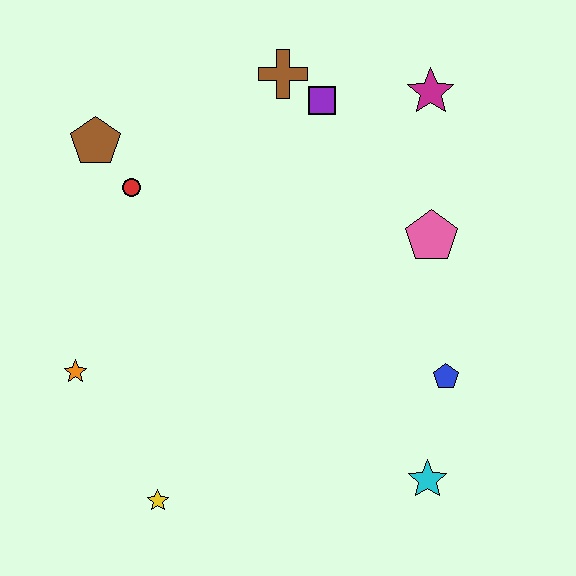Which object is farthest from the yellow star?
The magenta star is farthest from the yellow star.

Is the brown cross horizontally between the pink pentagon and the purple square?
No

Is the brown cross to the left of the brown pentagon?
No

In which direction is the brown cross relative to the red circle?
The brown cross is to the right of the red circle.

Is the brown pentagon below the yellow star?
No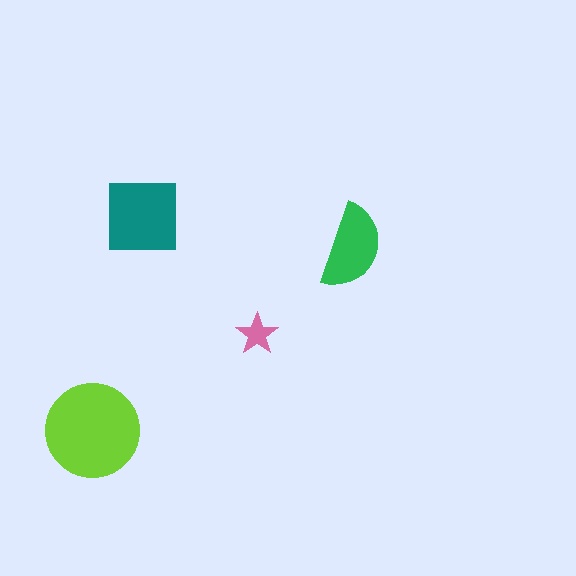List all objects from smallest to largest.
The pink star, the green semicircle, the teal square, the lime circle.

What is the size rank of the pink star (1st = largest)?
4th.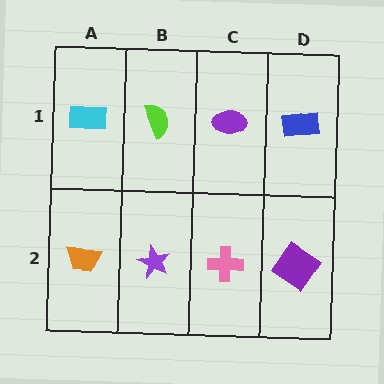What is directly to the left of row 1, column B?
A cyan rectangle.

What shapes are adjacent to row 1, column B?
A purple star (row 2, column B), a cyan rectangle (row 1, column A), a purple ellipse (row 1, column C).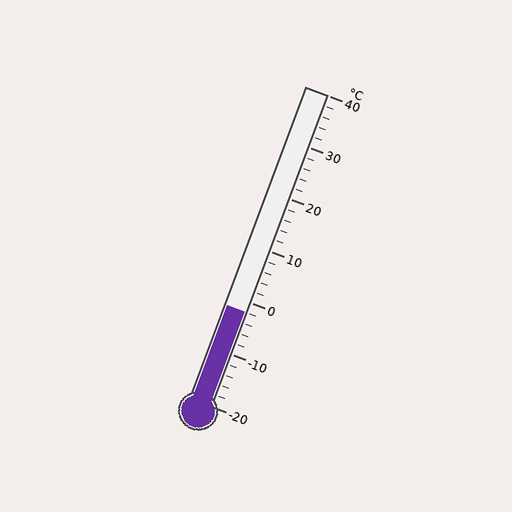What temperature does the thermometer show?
The thermometer shows approximately -2°C.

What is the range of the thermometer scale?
The thermometer scale ranges from -20°C to 40°C.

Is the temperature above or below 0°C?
The temperature is below 0°C.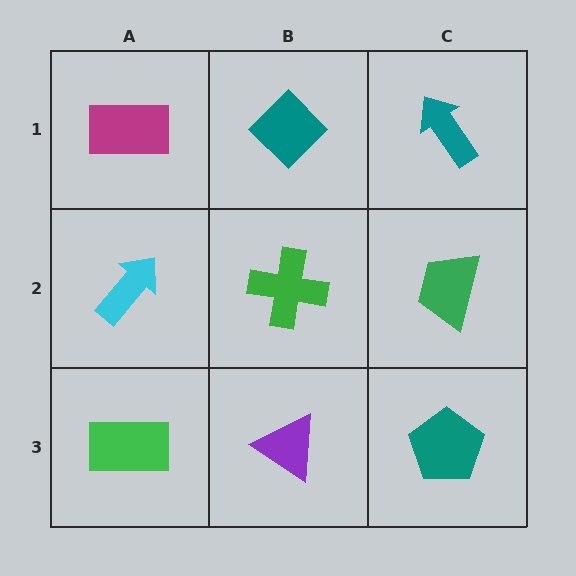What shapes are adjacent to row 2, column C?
A teal arrow (row 1, column C), a teal pentagon (row 3, column C), a green cross (row 2, column B).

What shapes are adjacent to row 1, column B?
A green cross (row 2, column B), a magenta rectangle (row 1, column A), a teal arrow (row 1, column C).